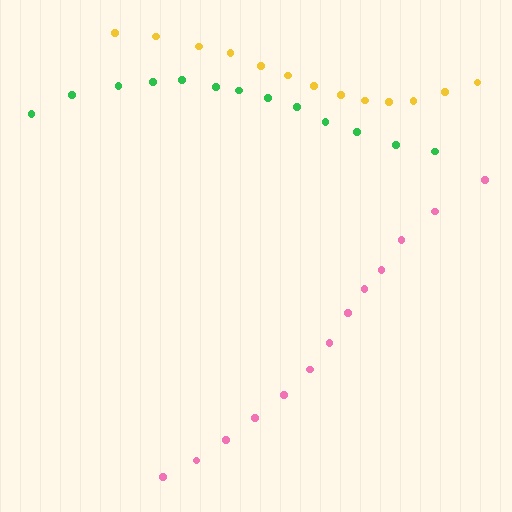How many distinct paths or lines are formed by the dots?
There are 3 distinct paths.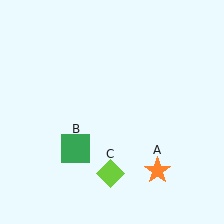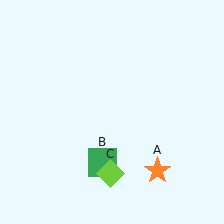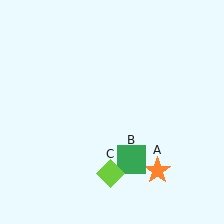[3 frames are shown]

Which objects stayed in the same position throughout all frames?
Orange star (object A) and lime diamond (object C) remained stationary.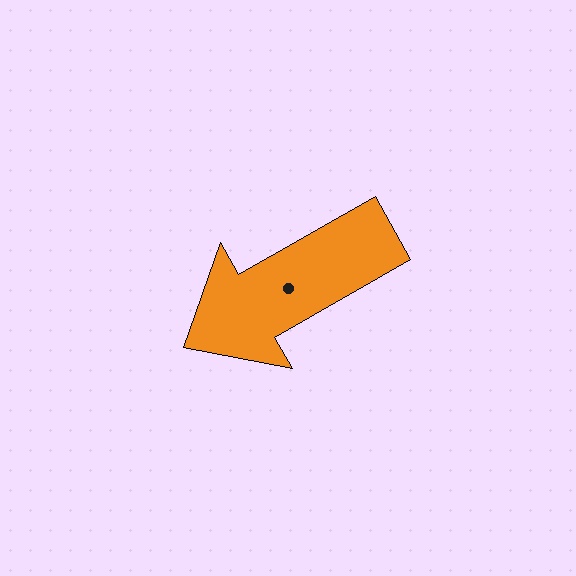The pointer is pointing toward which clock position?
Roughly 8 o'clock.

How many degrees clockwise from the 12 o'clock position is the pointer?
Approximately 240 degrees.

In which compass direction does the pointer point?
Southwest.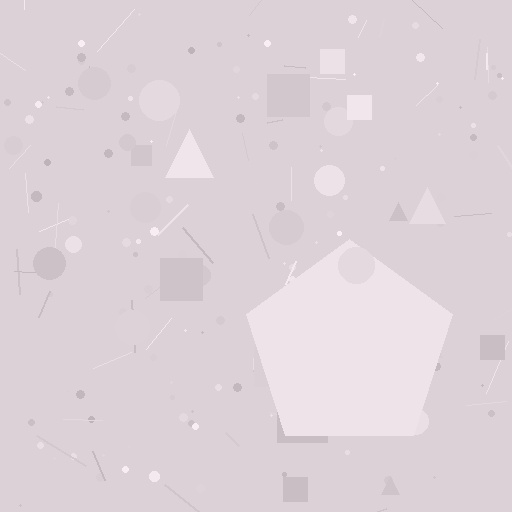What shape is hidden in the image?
A pentagon is hidden in the image.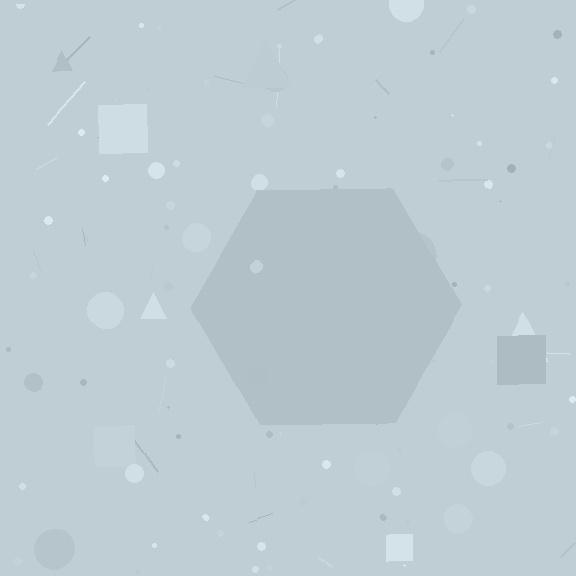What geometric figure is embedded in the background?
A hexagon is embedded in the background.